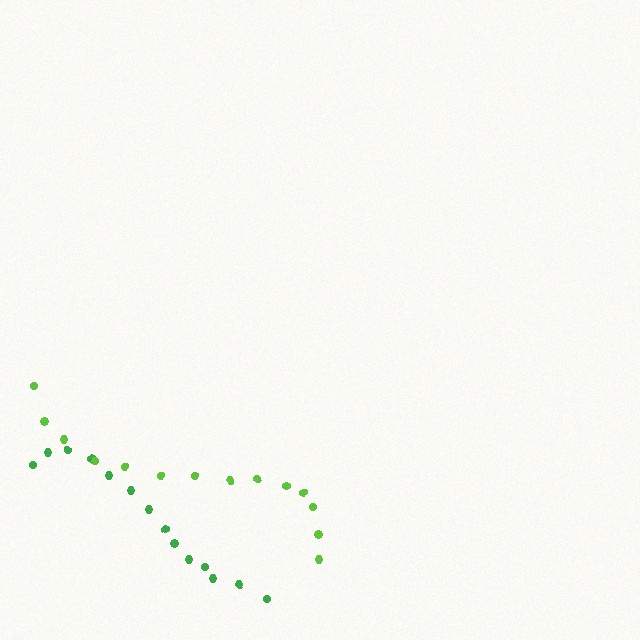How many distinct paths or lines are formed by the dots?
There are 2 distinct paths.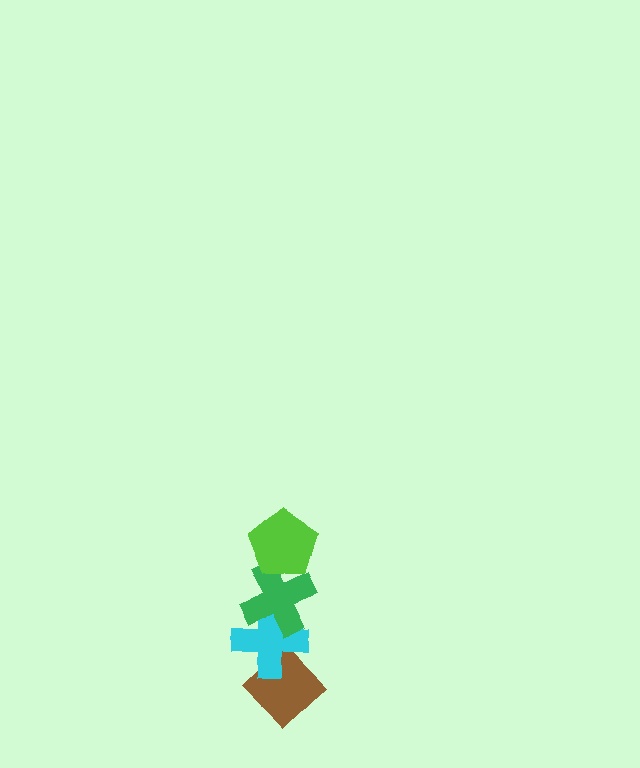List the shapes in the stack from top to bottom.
From top to bottom: the lime pentagon, the green cross, the cyan cross, the brown diamond.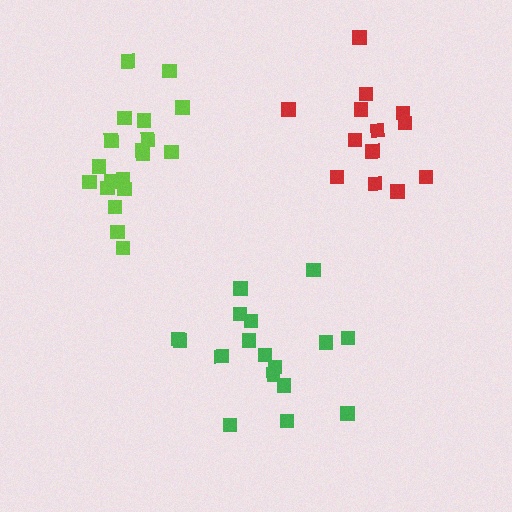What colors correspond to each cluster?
The clusters are colored: green, lime, red.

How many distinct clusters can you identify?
There are 3 distinct clusters.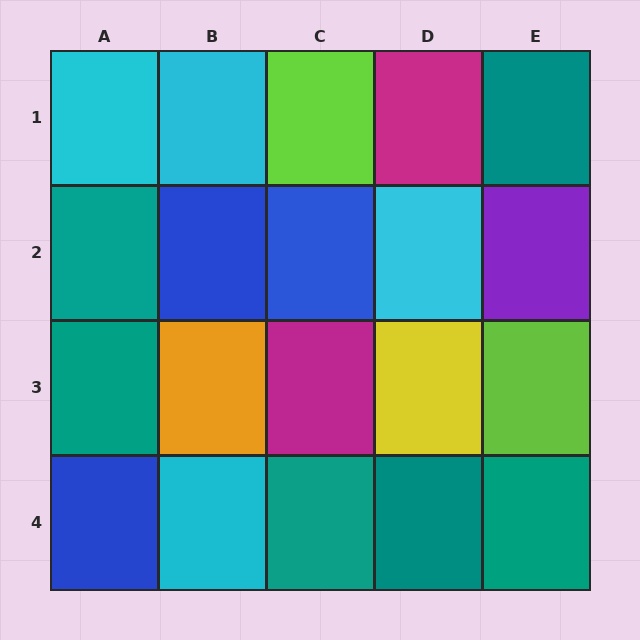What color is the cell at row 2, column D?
Cyan.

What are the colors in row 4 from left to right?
Blue, cyan, teal, teal, teal.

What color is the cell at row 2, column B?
Blue.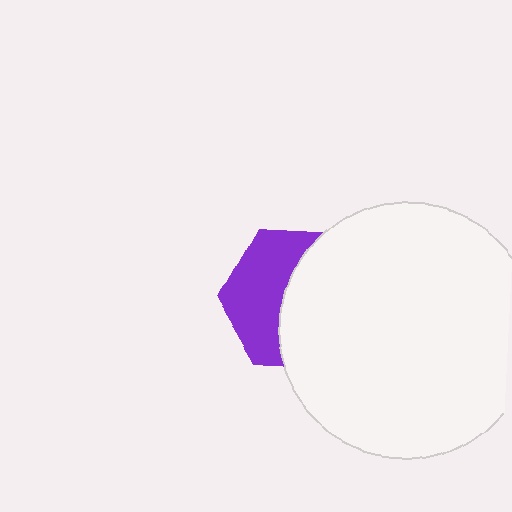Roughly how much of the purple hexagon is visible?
A small part of it is visible (roughly 45%).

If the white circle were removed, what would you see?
You would see the complete purple hexagon.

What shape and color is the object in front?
The object in front is a white circle.